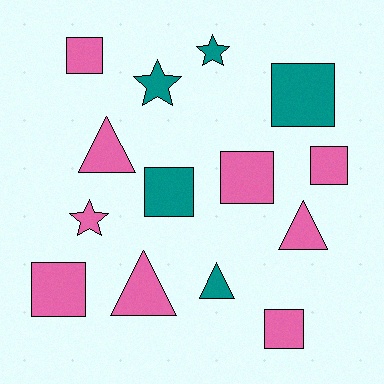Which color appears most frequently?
Pink, with 9 objects.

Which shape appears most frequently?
Square, with 7 objects.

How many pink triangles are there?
There are 3 pink triangles.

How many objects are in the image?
There are 14 objects.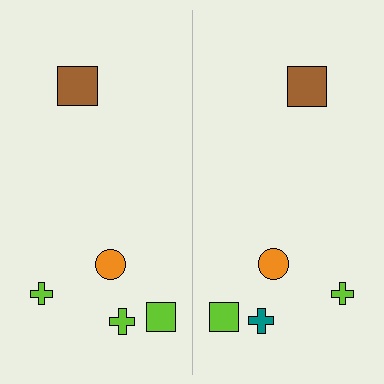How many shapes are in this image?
There are 10 shapes in this image.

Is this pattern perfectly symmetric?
No, the pattern is not perfectly symmetric. The teal cross on the right side breaks the symmetry — its mirror counterpart is lime.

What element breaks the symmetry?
The teal cross on the right side breaks the symmetry — its mirror counterpart is lime.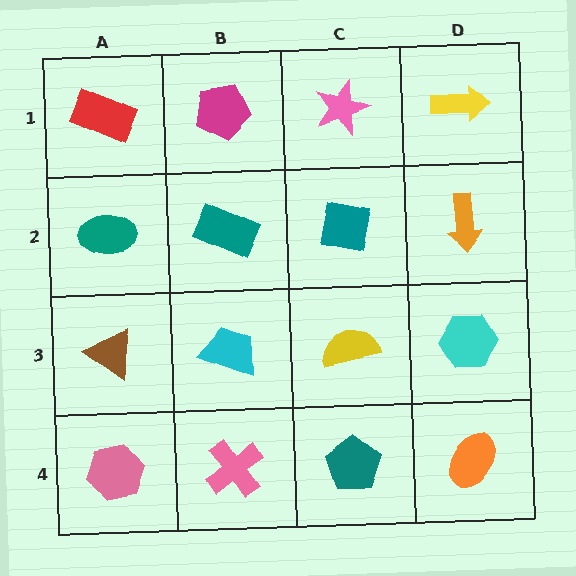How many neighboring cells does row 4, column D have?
2.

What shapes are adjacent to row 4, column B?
A cyan trapezoid (row 3, column B), a pink hexagon (row 4, column A), a teal pentagon (row 4, column C).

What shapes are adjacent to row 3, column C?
A teal square (row 2, column C), a teal pentagon (row 4, column C), a cyan trapezoid (row 3, column B), a cyan hexagon (row 3, column D).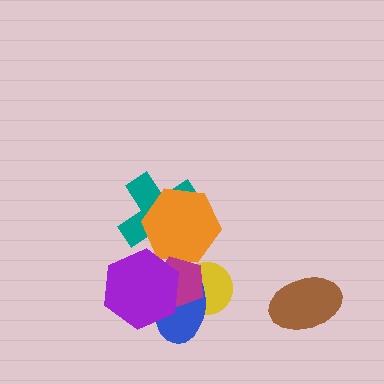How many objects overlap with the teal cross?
1 object overlaps with the teal cross.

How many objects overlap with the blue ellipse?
3 objects overlap with the blue ellipse.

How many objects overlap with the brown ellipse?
0 objects overlap with the brown ellipse.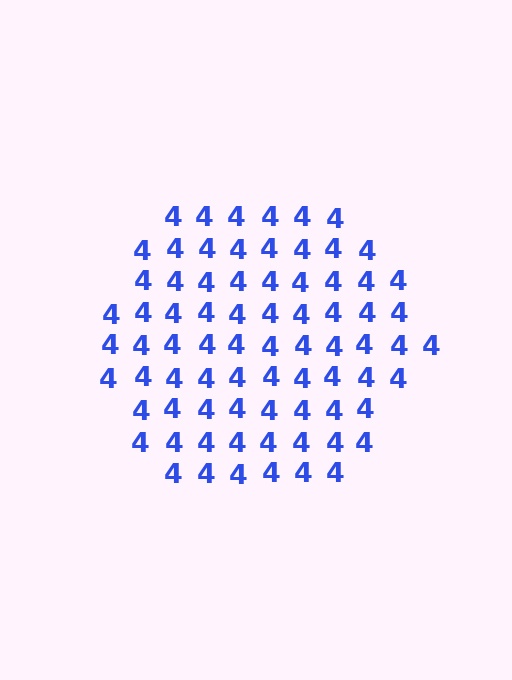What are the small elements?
The small elements are digit 4's.